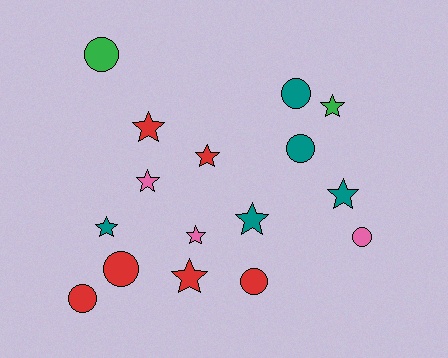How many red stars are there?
There are 3 red stars.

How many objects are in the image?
There are 16 objects.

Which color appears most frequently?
Red, with 6 objects.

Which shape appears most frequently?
Star, with 9 objects.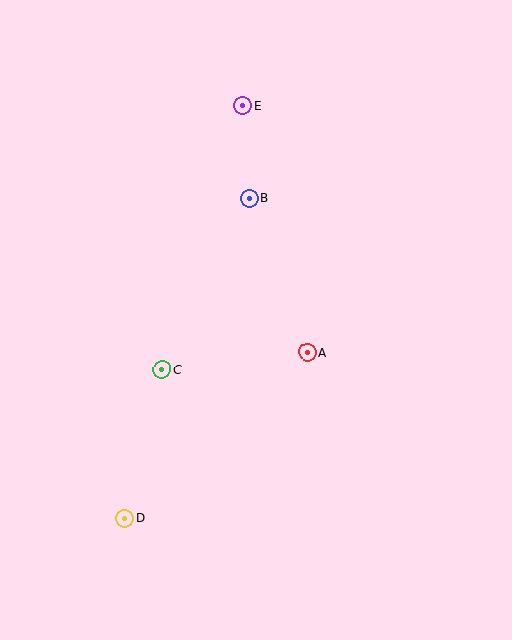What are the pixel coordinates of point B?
Point B is at (250, 198).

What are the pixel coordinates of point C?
Point C is at (162, 370).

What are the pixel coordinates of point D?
Point D is at (125, 518).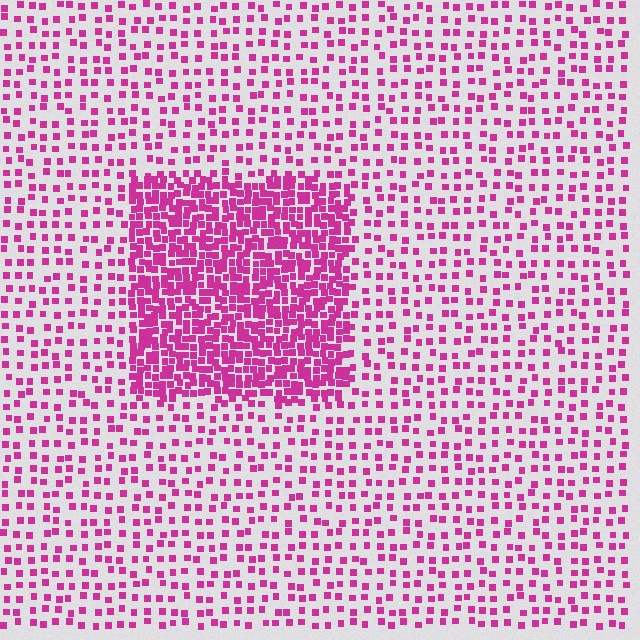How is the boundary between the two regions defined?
The boundary is defined by a change in element density (approximately 2.9x ratio). All elements are the same color, size, and shape.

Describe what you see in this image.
The image contains small magenta elements arranged at two different densities. A rectangle-shaped region is visible where the elements are more densely packed than the surrounding area.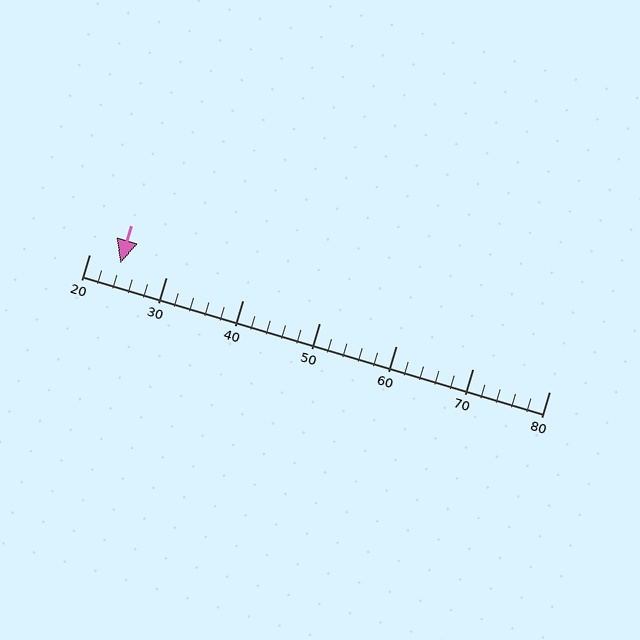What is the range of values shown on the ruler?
The ruler shows values from 20 to 80.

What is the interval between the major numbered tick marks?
The major tick marks are spaced 10 units apart.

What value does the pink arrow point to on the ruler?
The pink arrow points to approximately 24.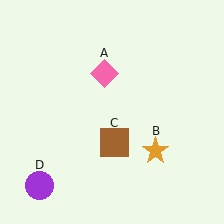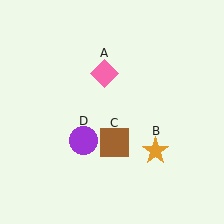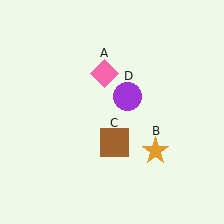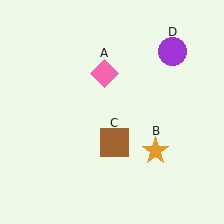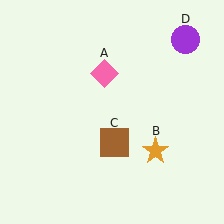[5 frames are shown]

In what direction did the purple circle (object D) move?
The purple circle (object D) moved up and to the right.